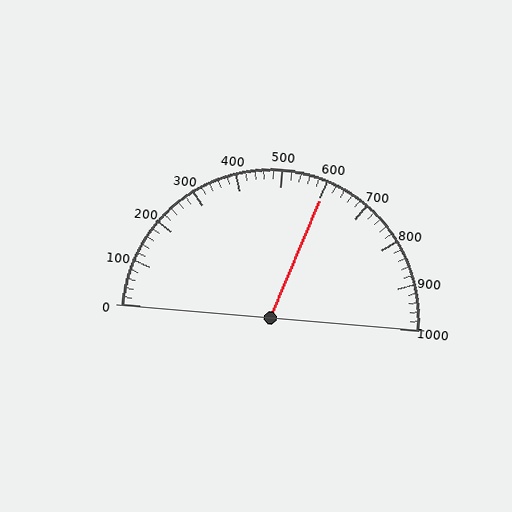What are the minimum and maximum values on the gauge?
The gauge ranges from 0 to 1000.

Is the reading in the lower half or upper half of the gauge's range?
The reading is in the upper half of the range (0 to 1000).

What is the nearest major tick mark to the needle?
The nearest major tick mark is 600.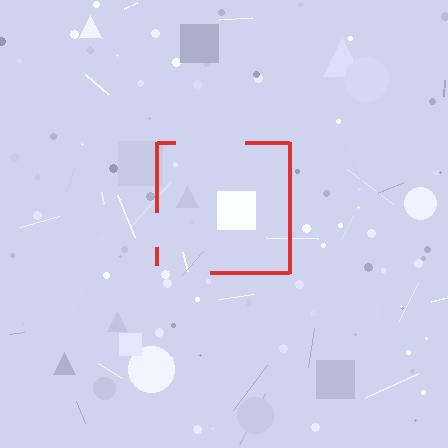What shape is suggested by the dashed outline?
The dashed outline suggests a square.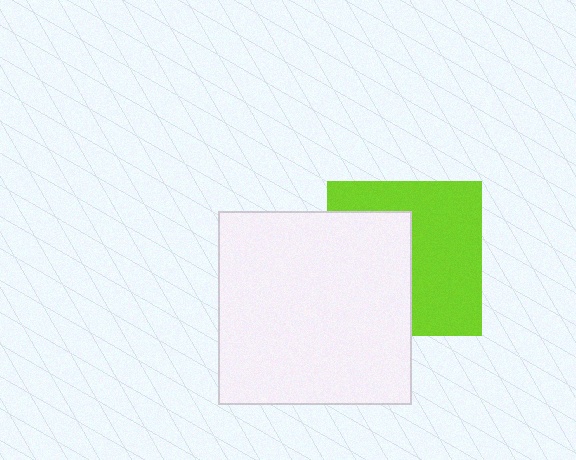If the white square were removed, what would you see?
You would see the complete lime square.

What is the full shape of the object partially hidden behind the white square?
The partially hidden object is a lime square.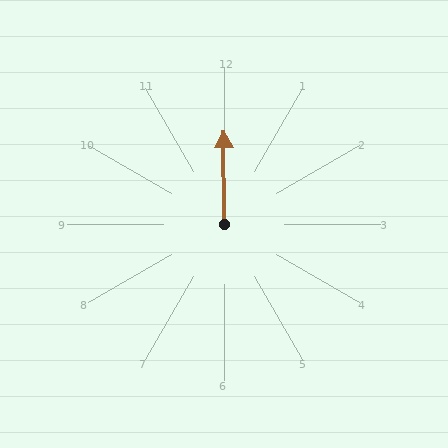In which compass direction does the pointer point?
North.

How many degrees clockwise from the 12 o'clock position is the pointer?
Approximately 360 degrees.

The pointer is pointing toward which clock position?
Roughly 12 o'clock.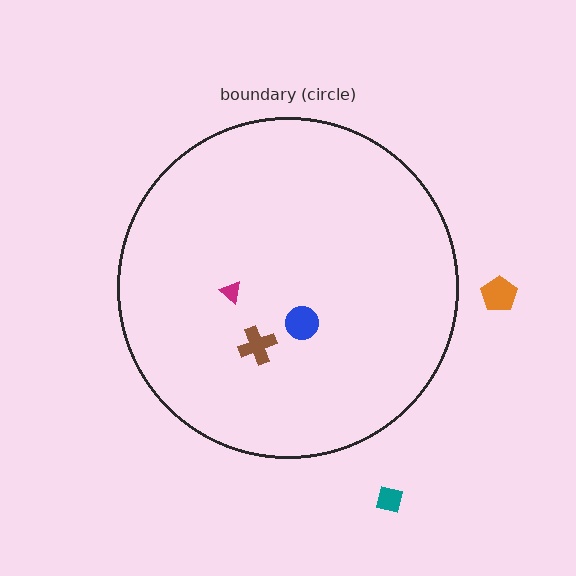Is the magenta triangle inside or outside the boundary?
Inside.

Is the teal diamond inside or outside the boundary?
Outside.